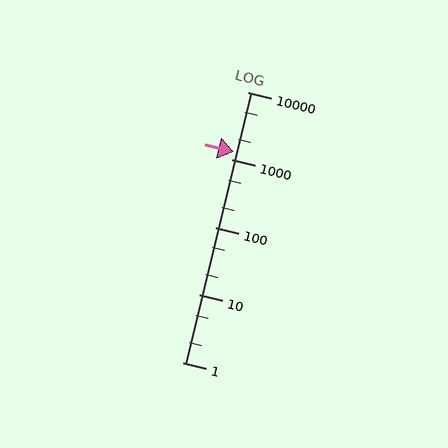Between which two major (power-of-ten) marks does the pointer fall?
The pointer is between 1000 and 10000.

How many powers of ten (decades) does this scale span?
The scale spans 4 decades, from 1 to 10000.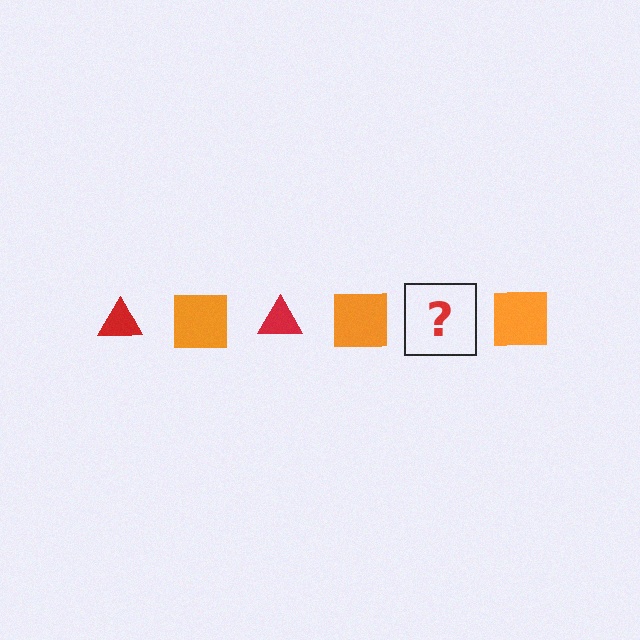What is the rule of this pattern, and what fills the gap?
The rule is that the pattern alternates between red triangle and orange square. The gap should be filled with a red triangle.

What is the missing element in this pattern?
The missing element is a red triangle.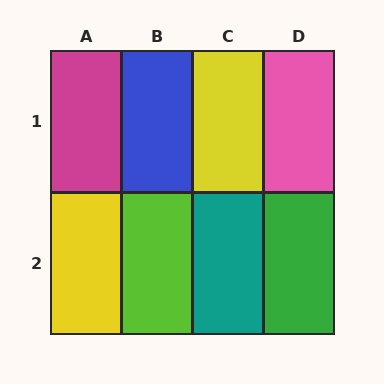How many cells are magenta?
1 cell is magenta.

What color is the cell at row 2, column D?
Green.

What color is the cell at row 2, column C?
Teal.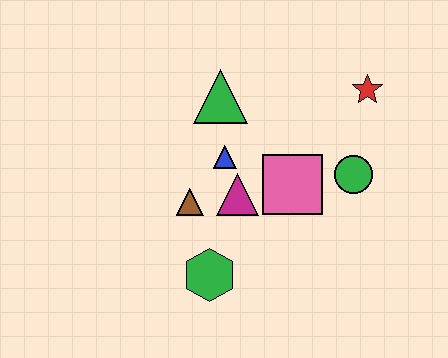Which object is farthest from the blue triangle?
The red star is farthest from the blue triangle.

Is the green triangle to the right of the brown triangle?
Yes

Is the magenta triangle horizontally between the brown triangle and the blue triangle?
No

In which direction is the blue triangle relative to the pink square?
The blue triangle is to the left of the pink square.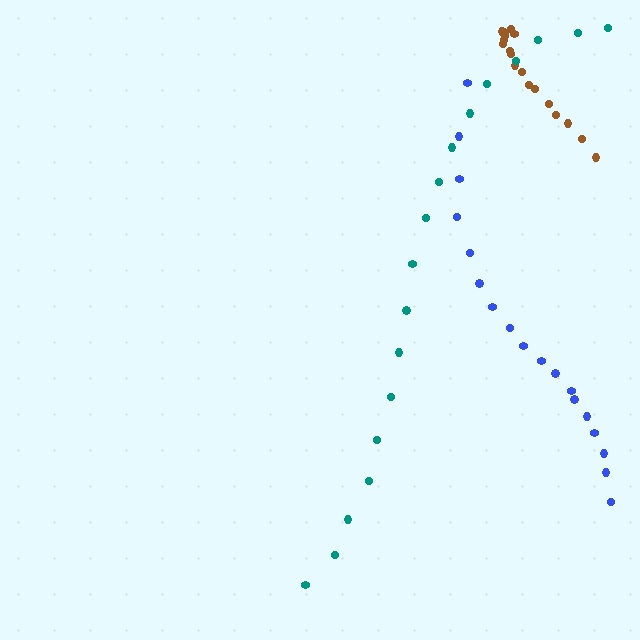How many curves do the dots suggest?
There are 3 distinct paths.